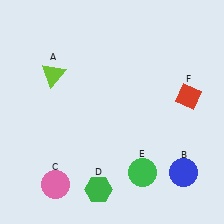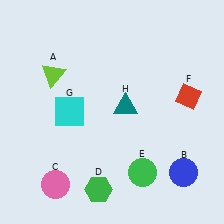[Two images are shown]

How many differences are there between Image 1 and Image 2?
There are 2 differences between the two images.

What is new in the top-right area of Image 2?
A teal triangle (H) was added in the top-right area of Image 2.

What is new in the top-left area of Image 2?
A cyan square (G) was added in the top-left area of Image 2.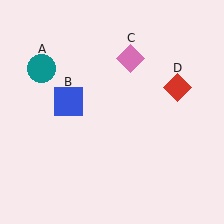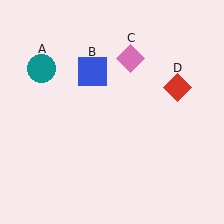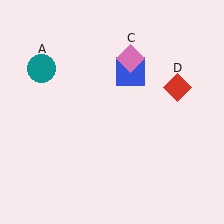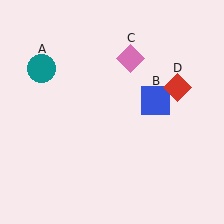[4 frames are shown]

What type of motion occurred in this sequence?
The blue square (object B) rotated clockwise around the center of the scene.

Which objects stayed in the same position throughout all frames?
Teal circle (object A) and pink diamond (object C) and red diamond (object D) remained stationary.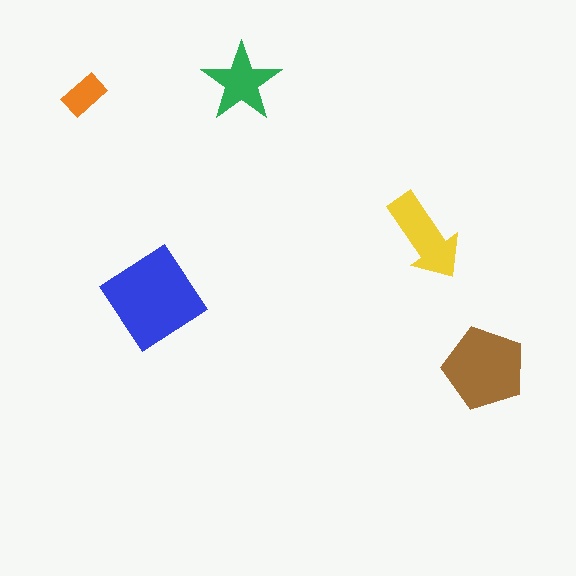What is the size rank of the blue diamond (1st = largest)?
1st.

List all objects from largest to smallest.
The blue diamond, the brown pentagon, the yellow arrow, the green star, the orange rectangle.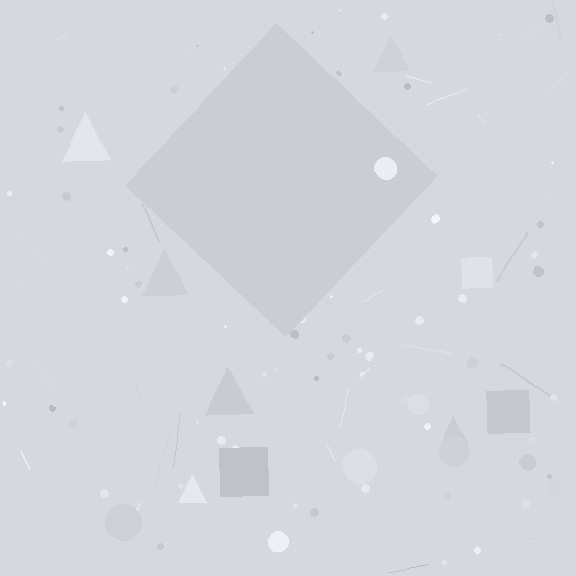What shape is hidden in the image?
A diamond is hidden in the image.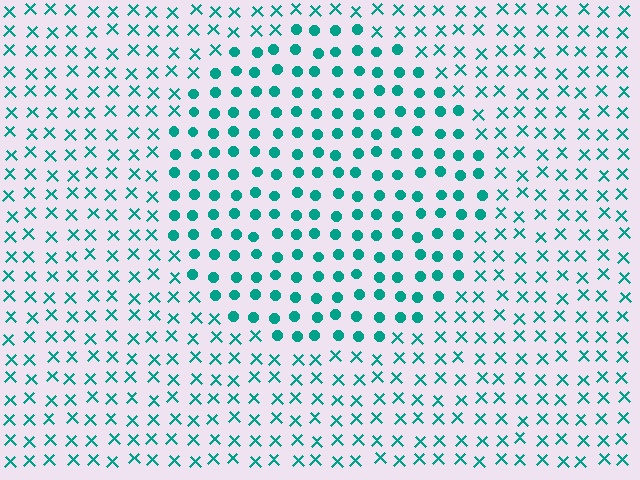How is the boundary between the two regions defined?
The boundary is defined by a change in element shape: circles inside vs. X marks outside. All elements share the same color and spacing.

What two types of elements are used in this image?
The image uses circles inside the circle region and X marks outside it.